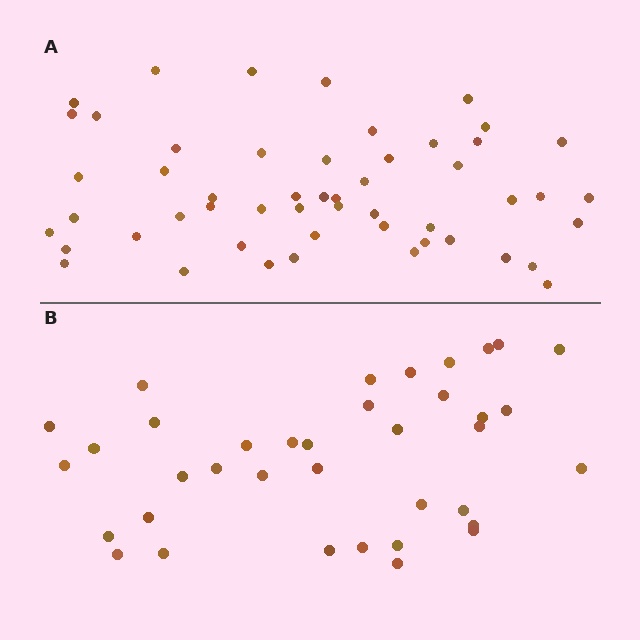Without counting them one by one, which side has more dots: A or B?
Region A (the top region) has more dots.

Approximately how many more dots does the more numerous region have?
Region A has approximately 15 more dots than region B.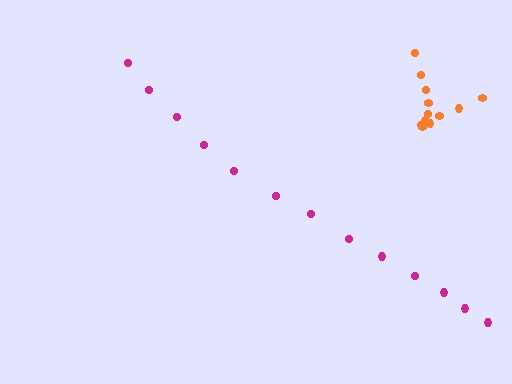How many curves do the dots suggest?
There are 2 distinct paths.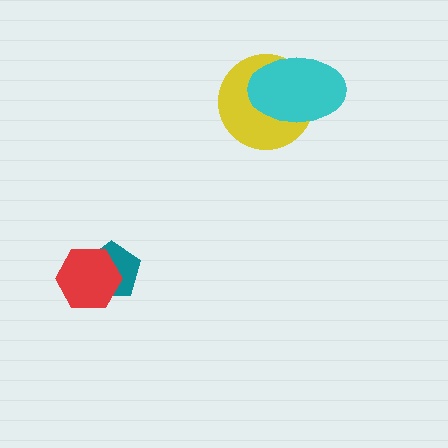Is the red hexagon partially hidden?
No, no other shape covers it.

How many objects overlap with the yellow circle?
1 object overlaps with the yellow circle.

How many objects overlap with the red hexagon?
1 object overlaps with the red hexagon.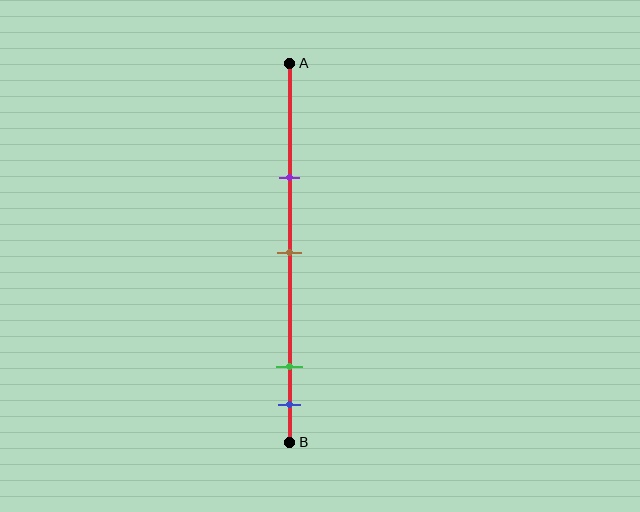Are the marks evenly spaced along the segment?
No, the marks are not evenly spaced.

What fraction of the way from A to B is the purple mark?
The purple mark is approximately 30% (0.3) of the way from A to B.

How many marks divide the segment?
There are 4 marks dividing the segment.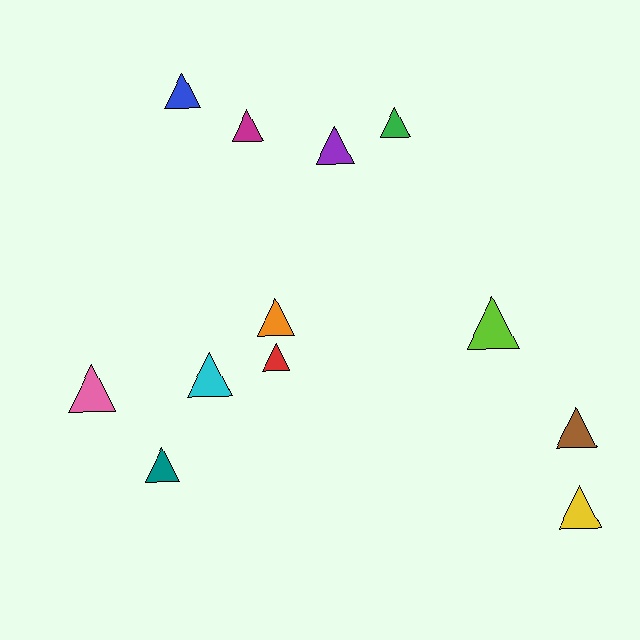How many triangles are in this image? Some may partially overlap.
There are 12 triangles.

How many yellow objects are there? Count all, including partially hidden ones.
There is 1 yellow object.